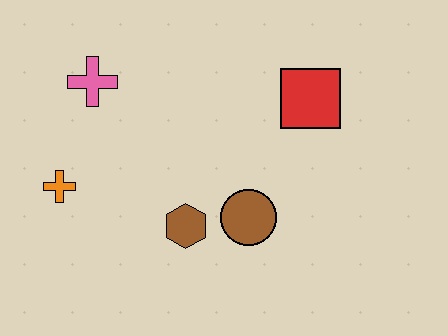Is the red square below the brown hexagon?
No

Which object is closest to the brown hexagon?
The brown circle is closest to the brown hexagon.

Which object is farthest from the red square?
The orange cross is farthest from the red square.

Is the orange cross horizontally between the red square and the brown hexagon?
No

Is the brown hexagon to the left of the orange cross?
No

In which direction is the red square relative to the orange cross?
The red square is to the right of the orange cross.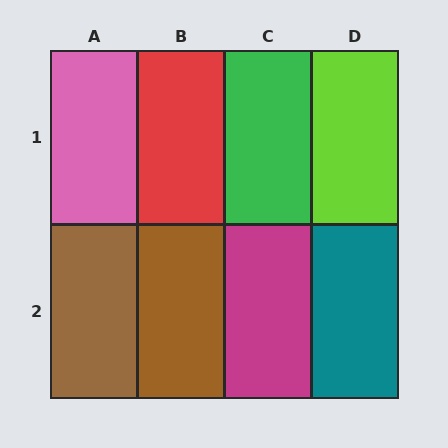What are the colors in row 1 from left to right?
Pink, red, green, lime.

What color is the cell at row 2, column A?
Brown.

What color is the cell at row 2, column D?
Teal.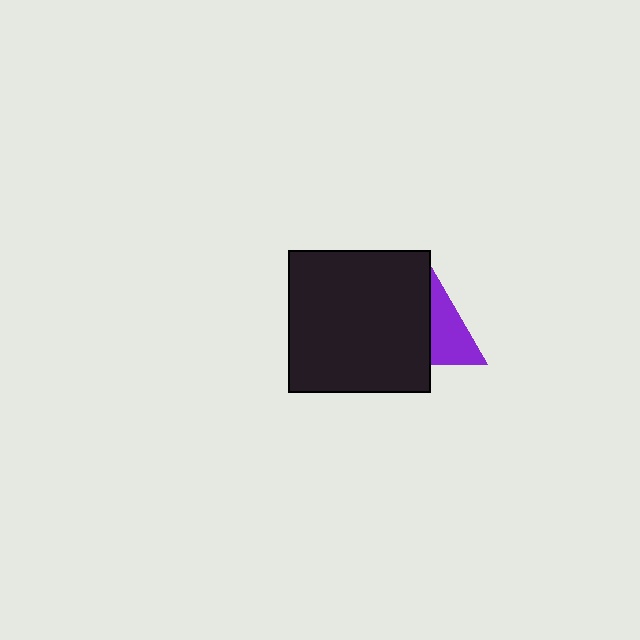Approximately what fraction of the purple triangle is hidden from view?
Roughly 50% of the purple triangle is hidden behind the black square.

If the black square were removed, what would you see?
You would see the complete purple triangle.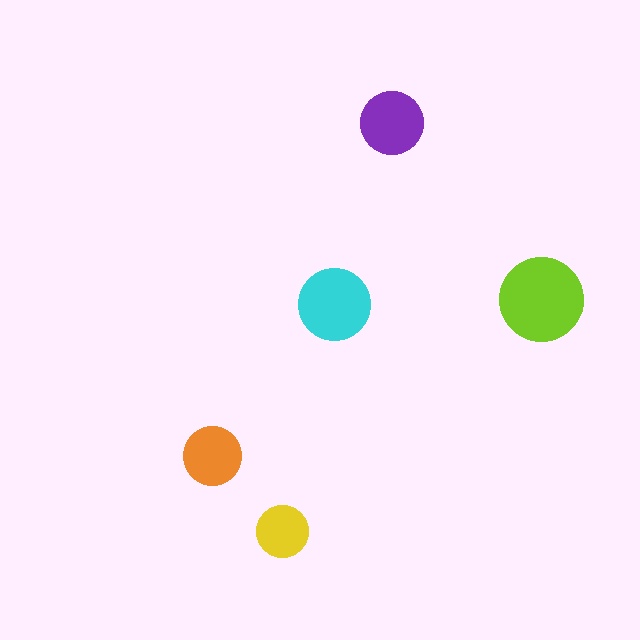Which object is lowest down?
The yellow circle is bottommost.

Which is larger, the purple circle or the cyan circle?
The cyan one.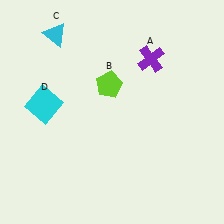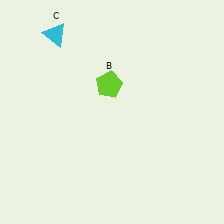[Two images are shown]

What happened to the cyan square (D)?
The cyan square (D) was removed in Image 2. It was in the top-left area of Image 1.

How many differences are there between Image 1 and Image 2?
There are 2 differences between the two images.